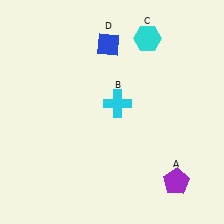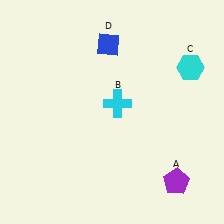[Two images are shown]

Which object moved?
The cyan hexagon (C) moved right.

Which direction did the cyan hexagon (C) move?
The cyan hexagon (C) moved right.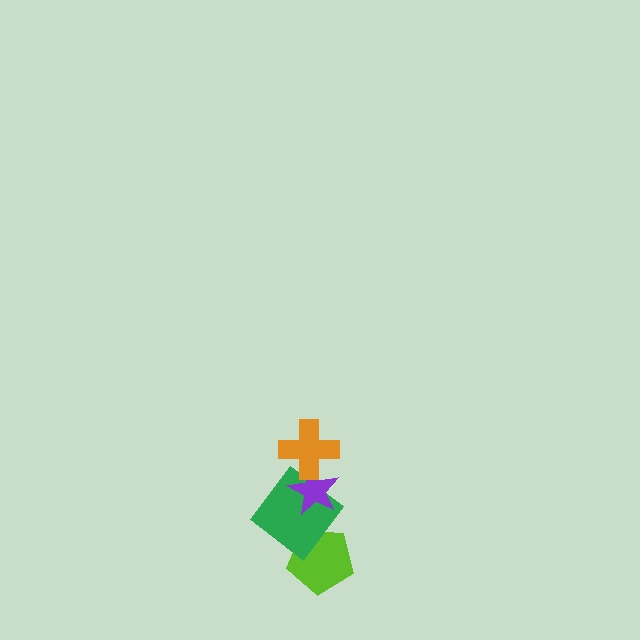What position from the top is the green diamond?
The green diamond is 3rd from the top.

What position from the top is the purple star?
The purple star is 2nd from the top.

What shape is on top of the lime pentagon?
The green diamond is on top of the lime pentagon.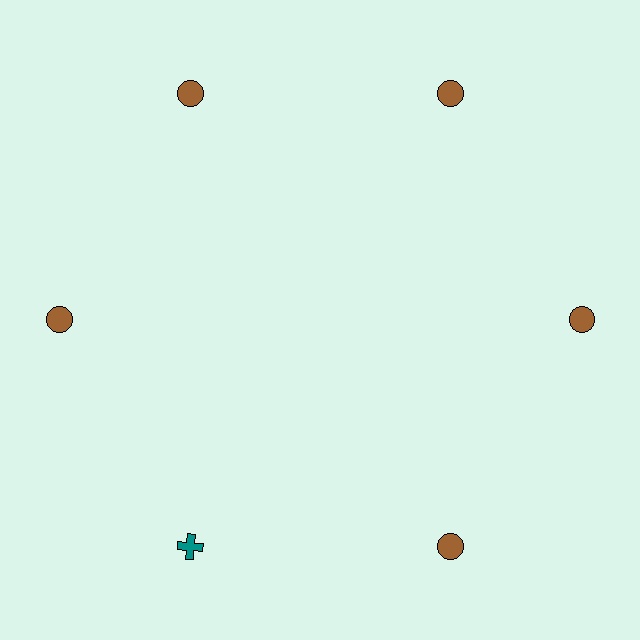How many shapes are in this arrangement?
There are 6 shapes arranged in a ring pattern.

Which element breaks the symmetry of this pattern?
The teal cross at roughly the 7 o'clock position breaks the symmetry. All other shapes are brown circles.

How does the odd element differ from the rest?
It differs in both color (teal instead of brown) and shape (cross instead of circle).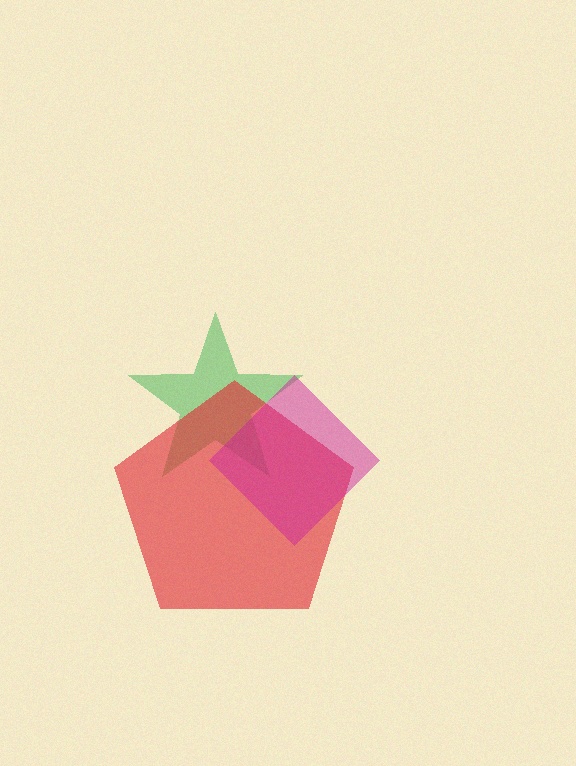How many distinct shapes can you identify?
There are 3 distinct shapes: a green star, a red pentagon, a magenta diamond.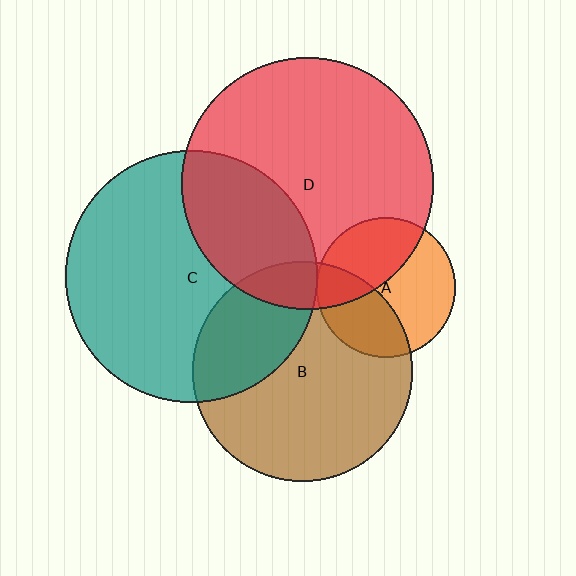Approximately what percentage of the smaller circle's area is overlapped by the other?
Approximately 10%.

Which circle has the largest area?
Circle D (red).